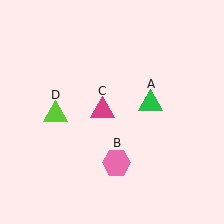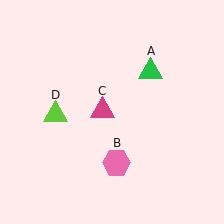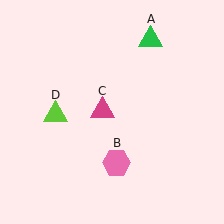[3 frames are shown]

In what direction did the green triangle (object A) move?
The green triangle (object A) moved up.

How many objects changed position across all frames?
1 object changed position: green triangle (object A).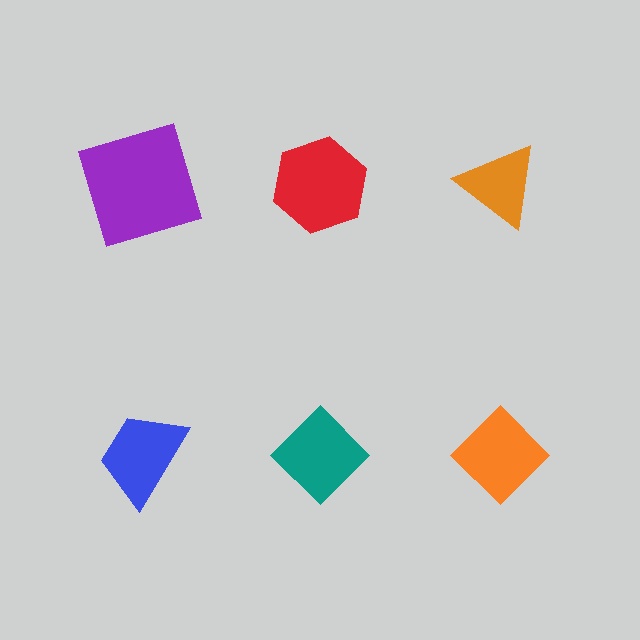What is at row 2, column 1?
A blue trapezoid.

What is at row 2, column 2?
A teal diamond.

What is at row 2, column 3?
An orange diamond.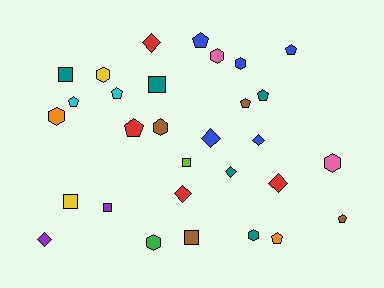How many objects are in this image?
There are 30 objects.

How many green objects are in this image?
There is 1 green object.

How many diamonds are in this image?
There are 7 diamonds.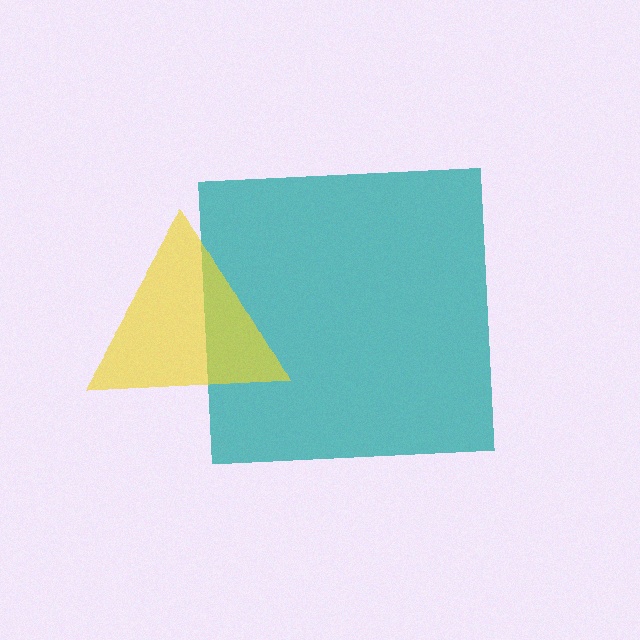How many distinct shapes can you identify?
There are 2 distinct shapes: a teal square, a yellow triangle.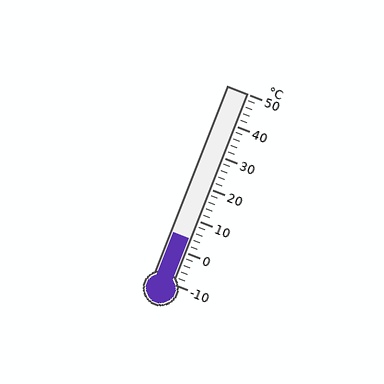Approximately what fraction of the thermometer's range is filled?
The thermometer is filled to approximately 25% of its range.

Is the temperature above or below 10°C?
The temperature is below 10°C.